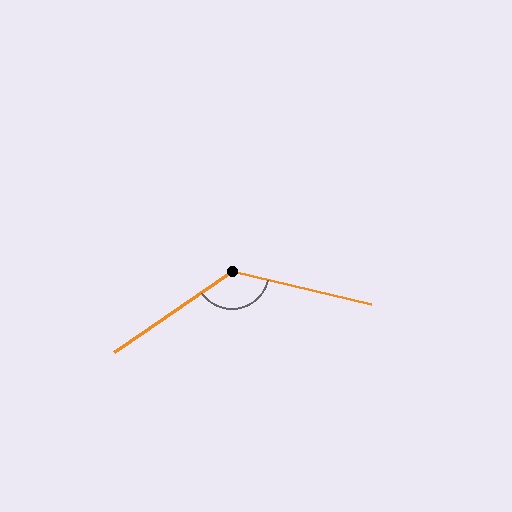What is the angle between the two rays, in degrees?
Approximately 132 degrees.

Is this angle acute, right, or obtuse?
It is obtuse.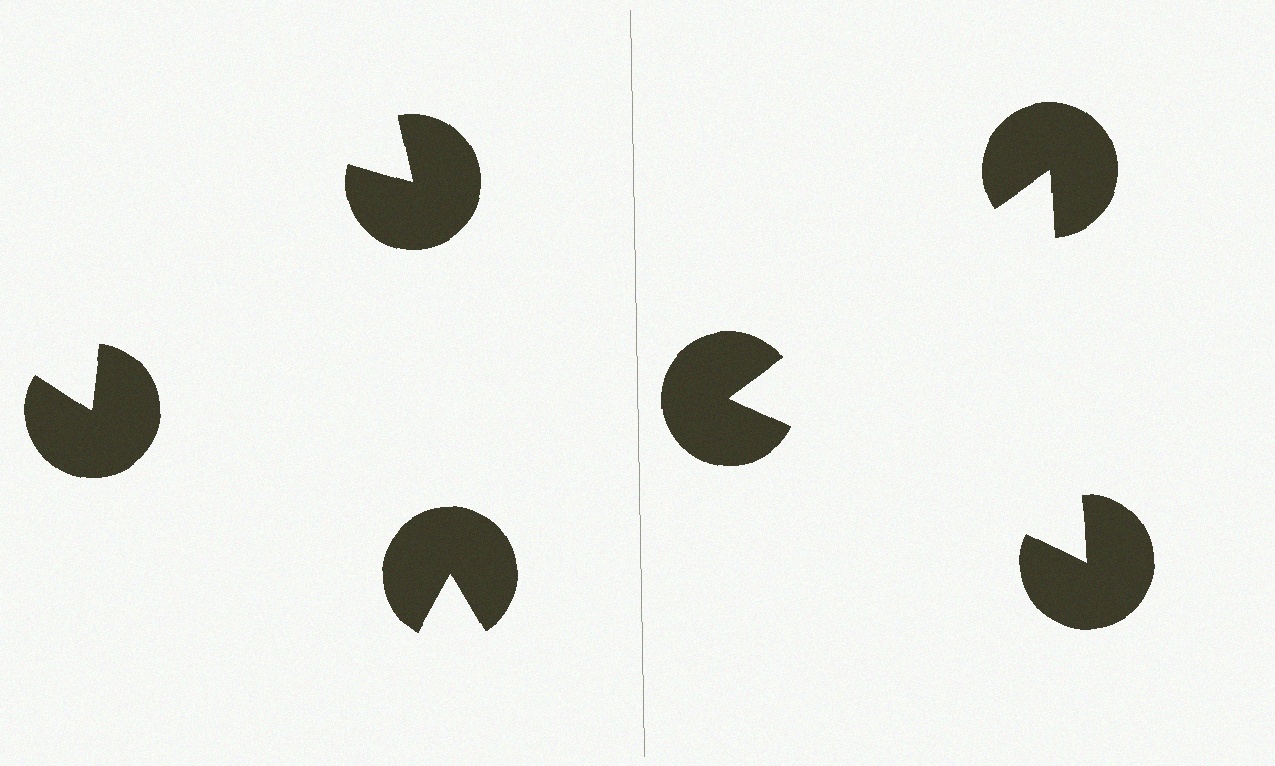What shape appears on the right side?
An illusory triangle.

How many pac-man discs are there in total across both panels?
6 — 3 on each side.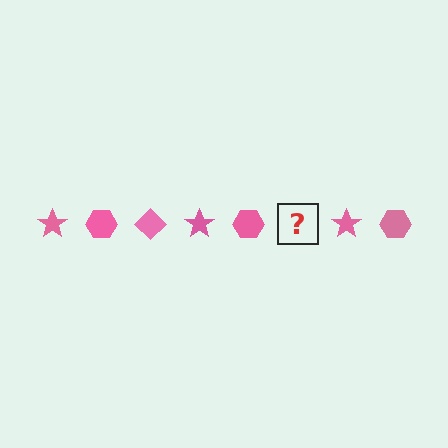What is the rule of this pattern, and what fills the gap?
The rule is that the pattern cycles through star, hexagon, diamond shapes in pink. The gap should be filled with a pink diamond.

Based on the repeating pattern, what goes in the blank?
The blank should be a pink diamond.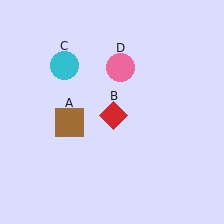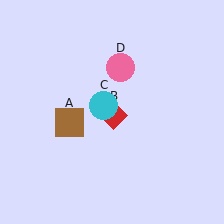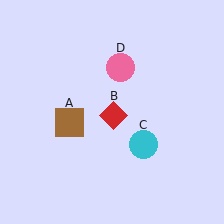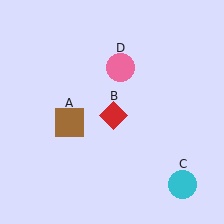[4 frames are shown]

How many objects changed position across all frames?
1 object changed position: cyan circle (object C).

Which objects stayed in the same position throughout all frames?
Brown square (object A) and red diamond (object B) and pink circle (object D) remained stationary.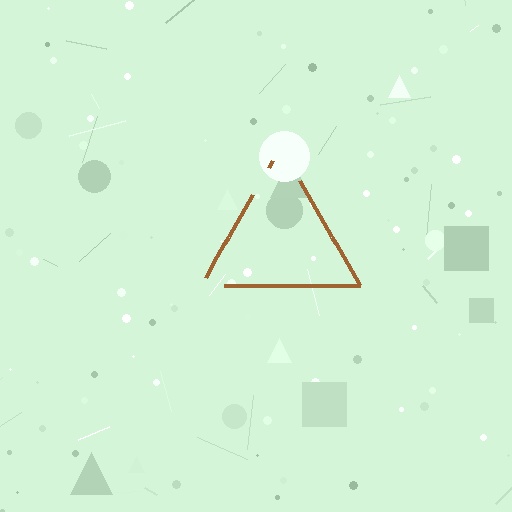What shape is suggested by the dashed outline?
The dashed outline suggests a triangle.